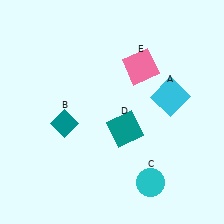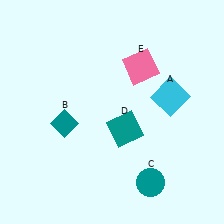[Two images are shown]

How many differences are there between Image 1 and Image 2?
There is 1 difference between the two images.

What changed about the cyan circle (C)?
In Image 1, C is cyan. In Image 2, it changed to teal.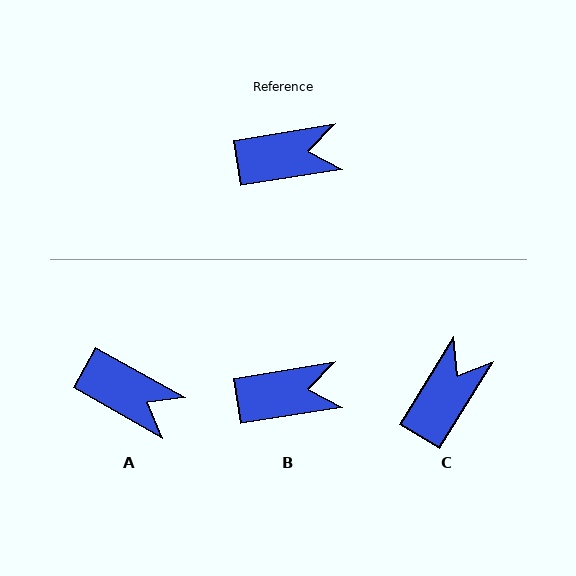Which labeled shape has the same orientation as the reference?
B.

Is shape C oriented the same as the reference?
No, it is off by about 49 degrees.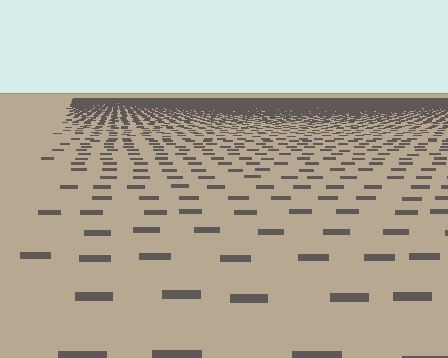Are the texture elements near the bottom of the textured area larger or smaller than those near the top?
Larger. Near the bottom, elements are closer to the viewer and appear at a bigger on-screen size.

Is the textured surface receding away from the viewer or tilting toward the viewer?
The surface is receding away from the viewer. Texture elements get smaller and denser toward the top.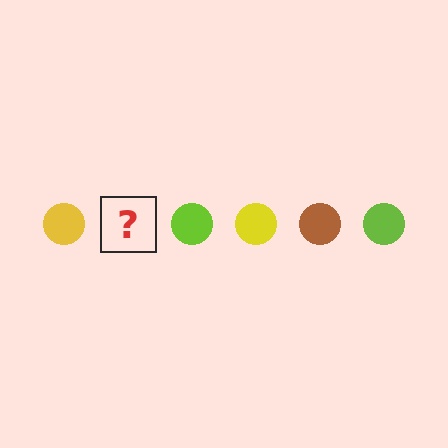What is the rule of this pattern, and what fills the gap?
The rule is that the pattern cycles through yellow, brown, lime circles. The gap should be filled with a brown circle.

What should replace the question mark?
The question mark should be replaced with a brown circle.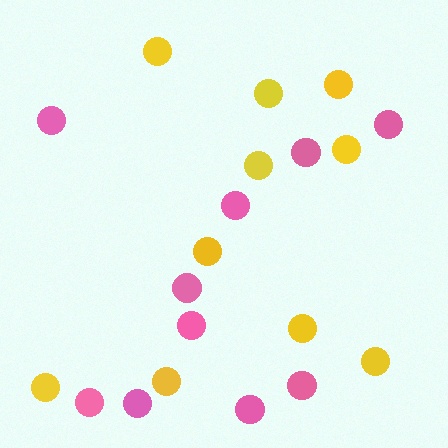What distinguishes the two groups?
There are 2 groups: one group of yellow circles (10) and one group of pink circles (10).